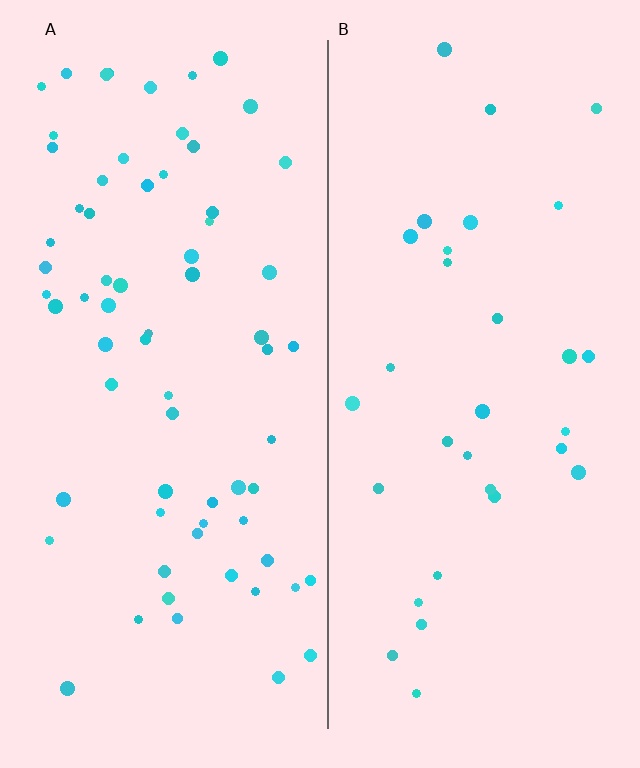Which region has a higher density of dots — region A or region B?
A (the left).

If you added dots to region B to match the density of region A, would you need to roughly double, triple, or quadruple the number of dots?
Approximately double.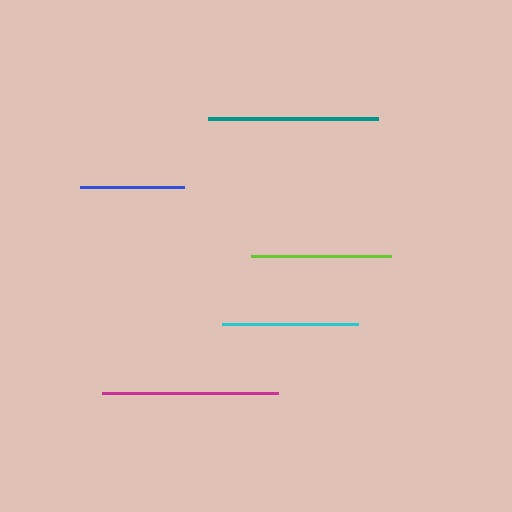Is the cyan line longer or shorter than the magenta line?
The magenta line is longer than the cyan line.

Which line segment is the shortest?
The blue line is the shortest at approximately 104 pixels.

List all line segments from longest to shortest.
From longest to shortest: magenta, teal, lime, cyan, blue.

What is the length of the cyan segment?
The cyan segment is approximately 136 pixels long.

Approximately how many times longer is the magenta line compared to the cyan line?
The magenta line is approximately 1.3 times the length of the cyan line.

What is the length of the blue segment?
The blue segment is approximately 104 pixels long.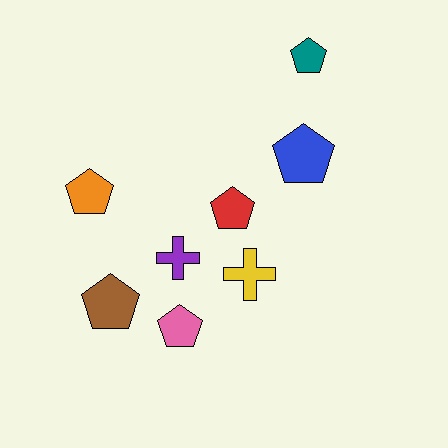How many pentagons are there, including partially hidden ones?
There are 6 pentagons.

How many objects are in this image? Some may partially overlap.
There are 8 objects.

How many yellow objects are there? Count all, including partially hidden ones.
There is 1 yellow object.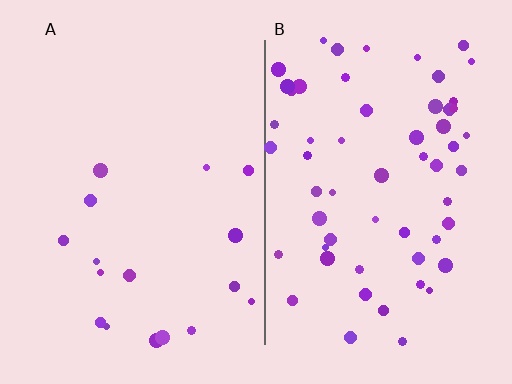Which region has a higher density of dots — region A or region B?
B (the right).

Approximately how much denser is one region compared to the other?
Approximately 3.5× — region B over region A.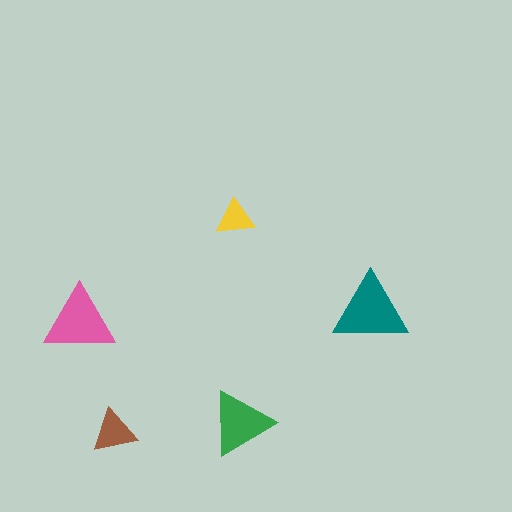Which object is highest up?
The yellow triangle is topmost.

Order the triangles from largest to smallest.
the teal one, the pink one, the green one, the brown one, the yellow one.